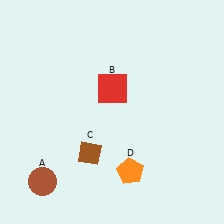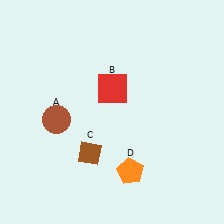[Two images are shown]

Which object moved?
The brown circle (A) moved up.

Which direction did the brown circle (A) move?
The brown circle (A) moved up.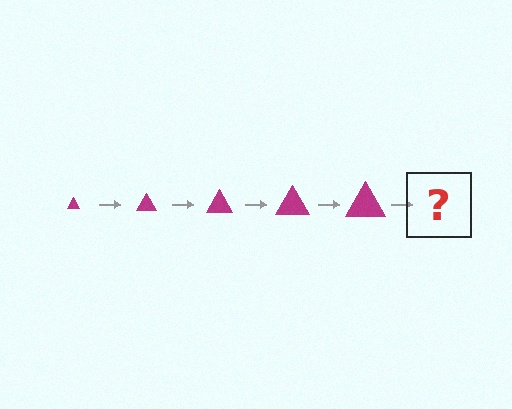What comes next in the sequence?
The next element should be a magenta triangle, larger than the previous one.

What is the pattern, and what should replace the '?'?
The pattern is that the triangle gets progressively larger each step. The '?' should be a magenta triangle, larger than the previous one.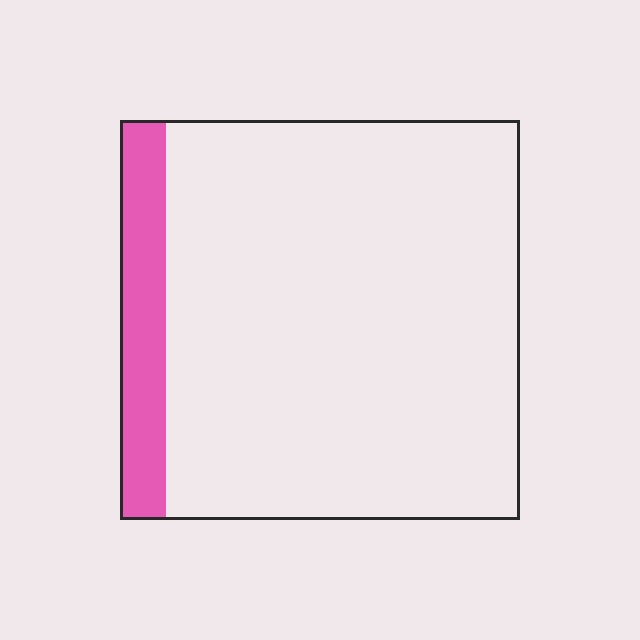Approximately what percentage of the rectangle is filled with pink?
Approximately 10%.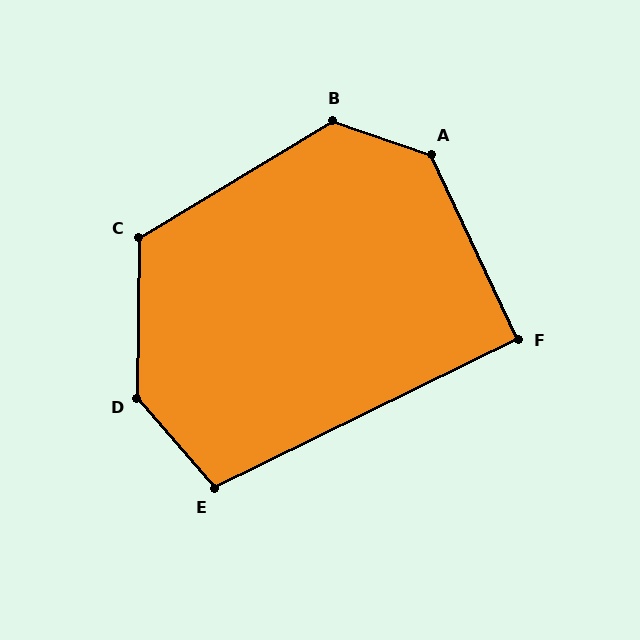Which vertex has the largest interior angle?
D, at approximately 139 degrees.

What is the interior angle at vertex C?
Approximately 122 degrees (obtuse).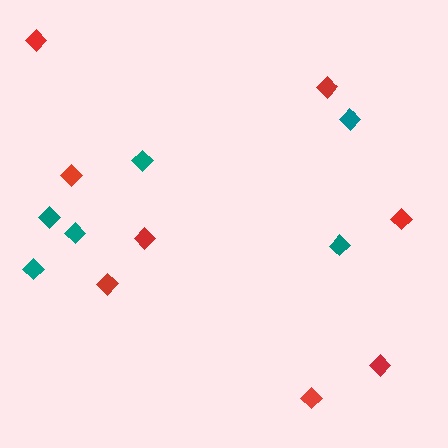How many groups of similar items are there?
There are 2 groups: one group of red diamonds (8) and one group of teal diamonds (6).